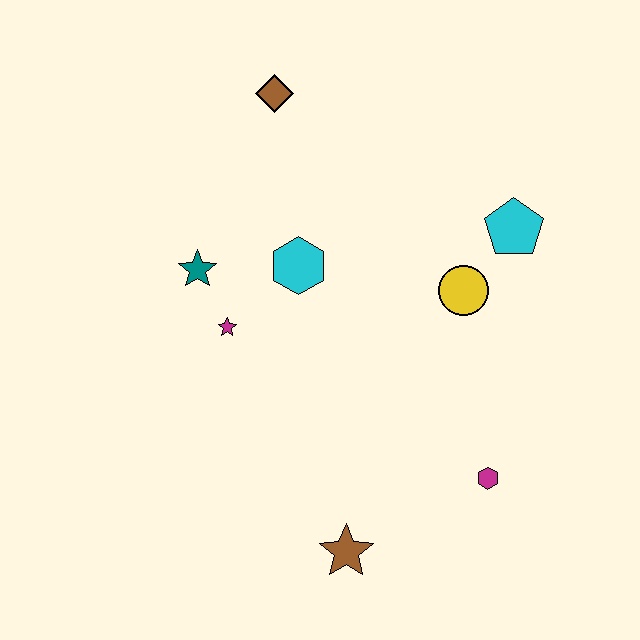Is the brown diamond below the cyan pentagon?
No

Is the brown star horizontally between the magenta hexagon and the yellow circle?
No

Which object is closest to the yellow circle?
The cyan pentagon is closest to the yellow circle.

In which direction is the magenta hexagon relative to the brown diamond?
The magenta hexagon is below the brown diamond.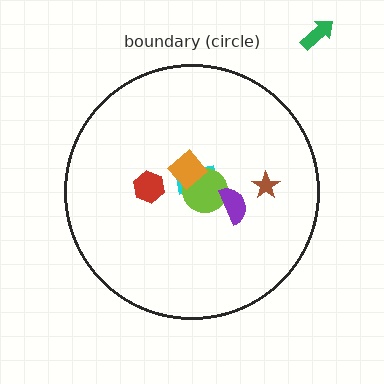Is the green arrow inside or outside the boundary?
Outside.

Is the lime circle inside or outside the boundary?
Inside.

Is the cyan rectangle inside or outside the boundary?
Inside.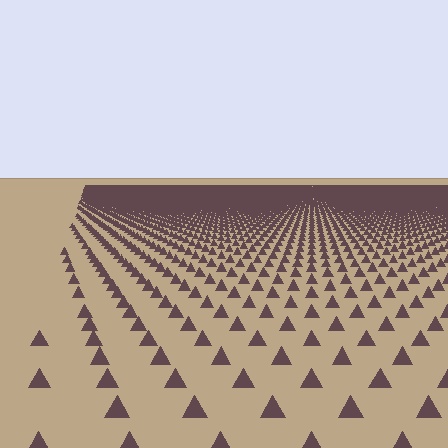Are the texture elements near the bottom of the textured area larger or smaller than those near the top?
Larger. Near the bottom, elements are closer to the viewer and appear at a bigger on-screen size.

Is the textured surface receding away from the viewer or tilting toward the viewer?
The surface is receding away from the viewer. Texture elements get smaller and denser toward the top.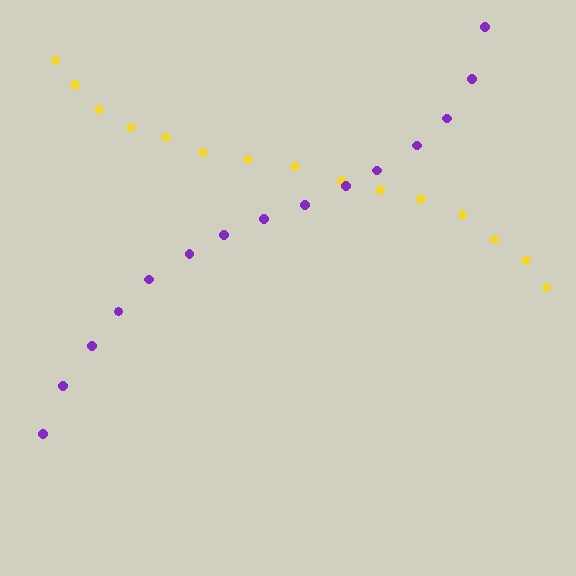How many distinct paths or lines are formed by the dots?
There are 2 distinct paths.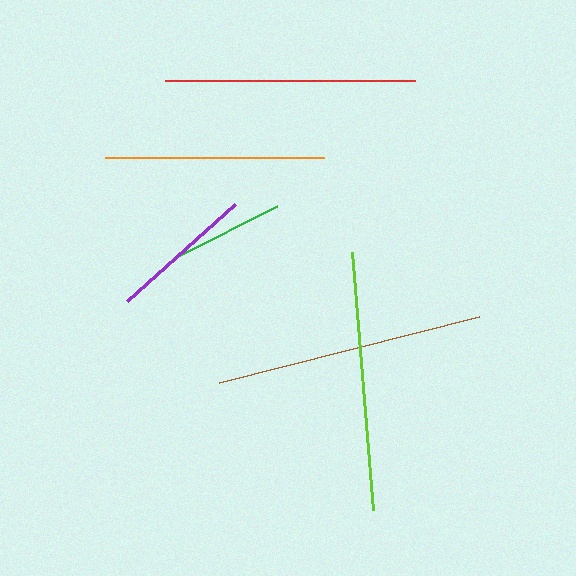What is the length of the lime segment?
The lime segment is approximately 258 pixels long.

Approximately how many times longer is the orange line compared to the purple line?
The orange line is approximately 1.5 times the length of the purple line.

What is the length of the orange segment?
The orange segment is approximately 219 pixels long.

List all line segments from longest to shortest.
From longest to shortest: brown, lime, red, orange, purple, green.